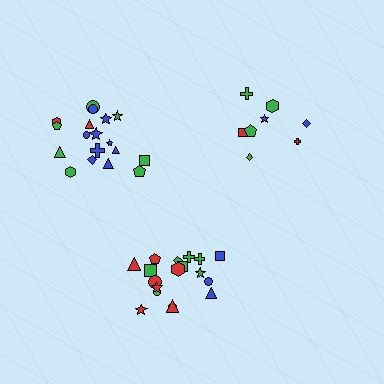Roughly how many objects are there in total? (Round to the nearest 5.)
Roughly 45 objects in total.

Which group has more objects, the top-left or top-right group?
The top-left group.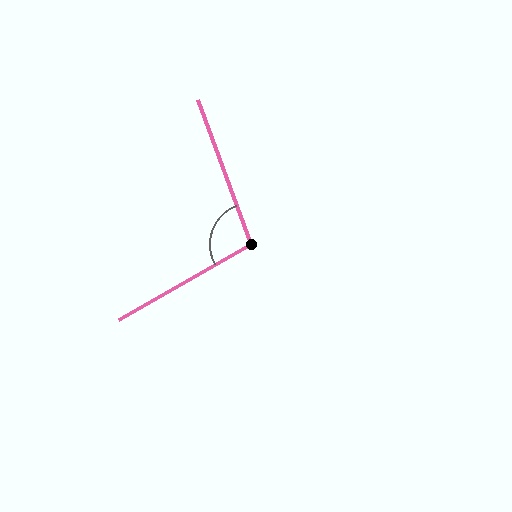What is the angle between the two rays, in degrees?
Approximately 99 degrees.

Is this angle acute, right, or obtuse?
It is obtuse.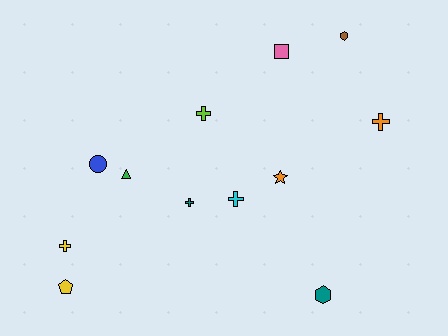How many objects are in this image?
There are 12 objects.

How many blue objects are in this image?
There is 1 blue object.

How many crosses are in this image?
There are 5 crosses.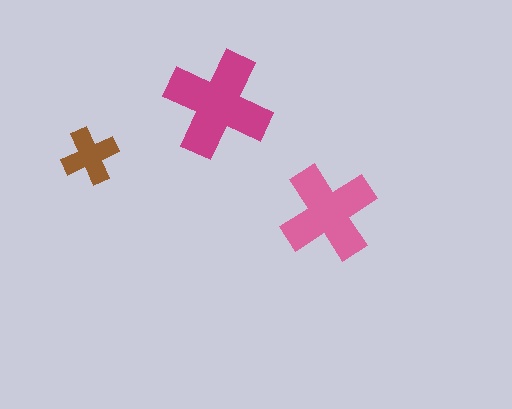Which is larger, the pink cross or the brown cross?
The pink one.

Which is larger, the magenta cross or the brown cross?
The magenta one.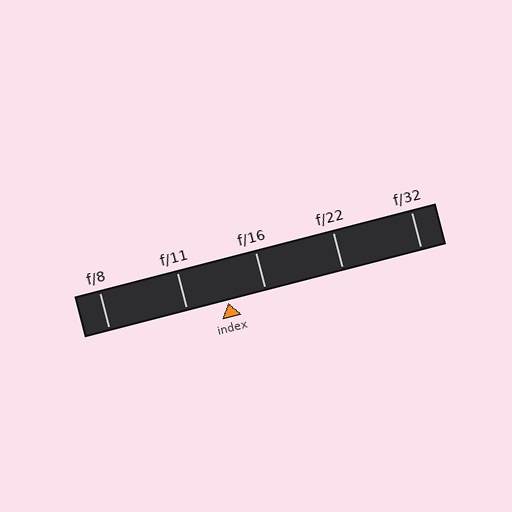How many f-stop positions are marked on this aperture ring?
There are 5 f-stop positions marked.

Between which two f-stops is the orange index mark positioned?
The index mark is between f/11 and f/16.